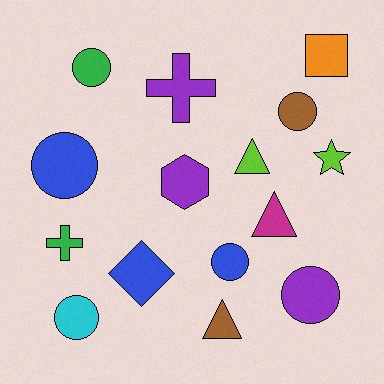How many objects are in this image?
There are 15 objects.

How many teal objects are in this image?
There are no teal objects.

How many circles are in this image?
There are 6 circles.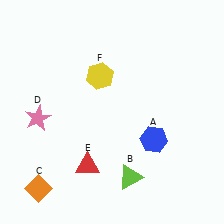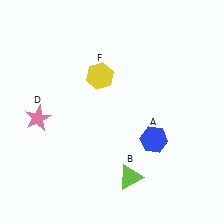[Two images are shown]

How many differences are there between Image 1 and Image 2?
There are 2 differences between the two images.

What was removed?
The orange diamond (C), the red triangle (E) were removed in Image 2.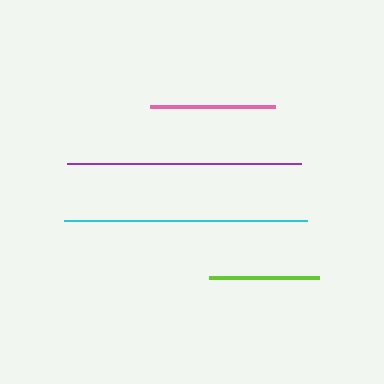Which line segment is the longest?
The cyan line is the longest at approximately 243 pixels.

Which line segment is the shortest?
The lime line is the shortest at approximately 111 pixels.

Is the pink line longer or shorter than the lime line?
The pink line is longer than the lime line.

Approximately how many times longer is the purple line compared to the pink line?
The purple line is approximately 1.9 times the length of the pink line.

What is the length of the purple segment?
The purple segment is approximately 233 pixels long.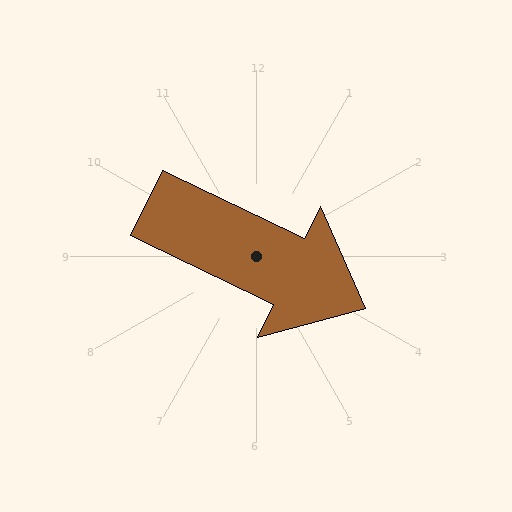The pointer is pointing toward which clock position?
Roughly 4 o'clock.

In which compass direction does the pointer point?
Southeast.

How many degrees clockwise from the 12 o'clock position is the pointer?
Approximately 116 degrees.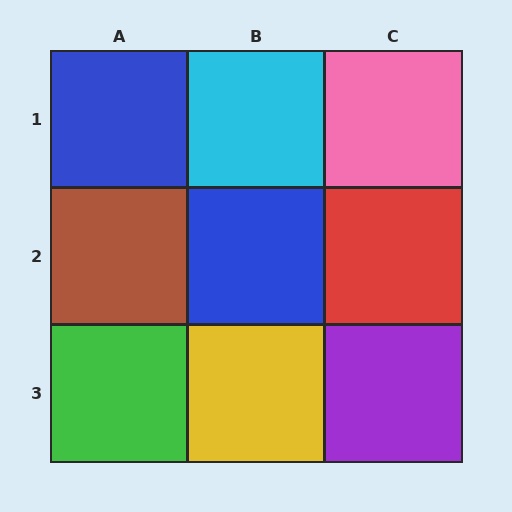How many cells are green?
1 cell is green.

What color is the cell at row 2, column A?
Brown.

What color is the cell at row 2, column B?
Blue.